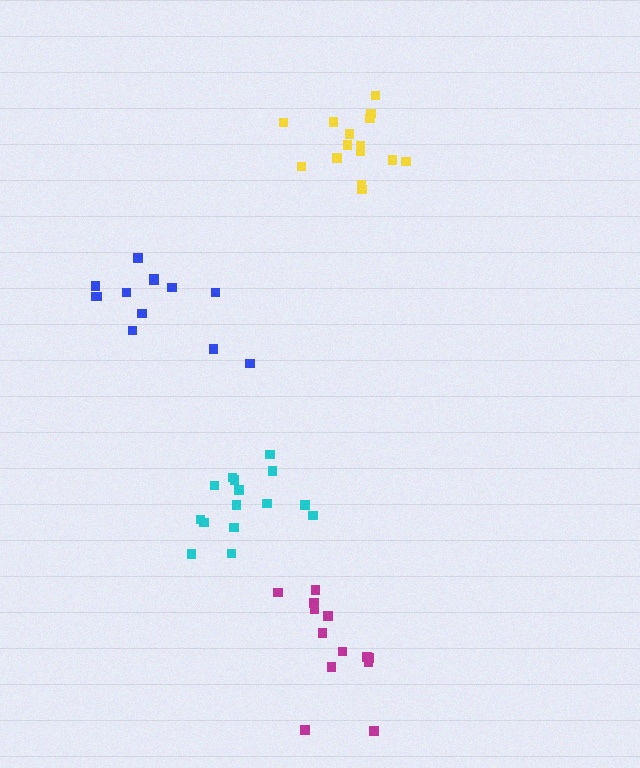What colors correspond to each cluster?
The clusters are colored: cyan, blue, yellow, magenta.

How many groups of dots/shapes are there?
There are 4 groups.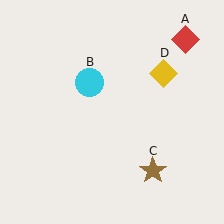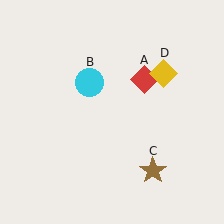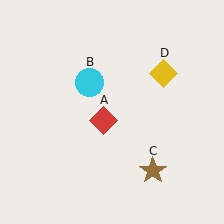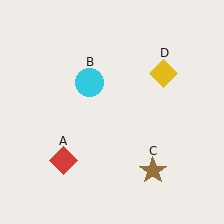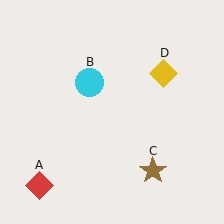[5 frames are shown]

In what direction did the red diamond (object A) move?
The red diamond (object A) moved down and to the left.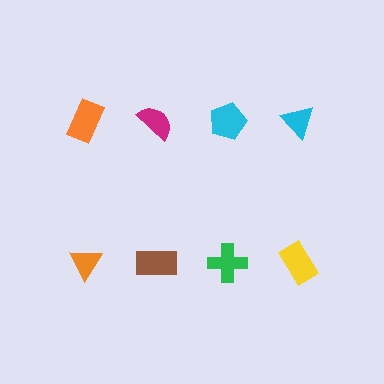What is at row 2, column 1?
An orange triangle.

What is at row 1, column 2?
A magenta semicircle.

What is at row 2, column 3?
A green cross.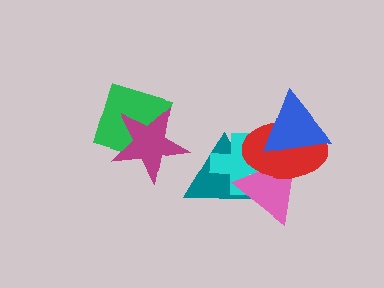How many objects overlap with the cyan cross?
3 objects overlap with the cyan cross.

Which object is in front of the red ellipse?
The blue triangle is in front of the red ellipse.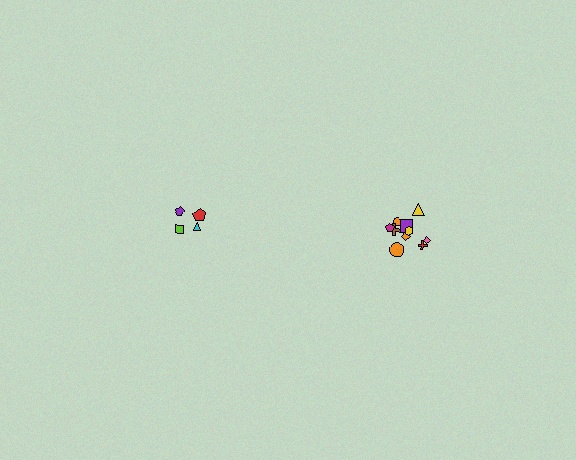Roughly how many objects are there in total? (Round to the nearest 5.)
Roughly 15 objects in total.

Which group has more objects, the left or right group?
The right group.